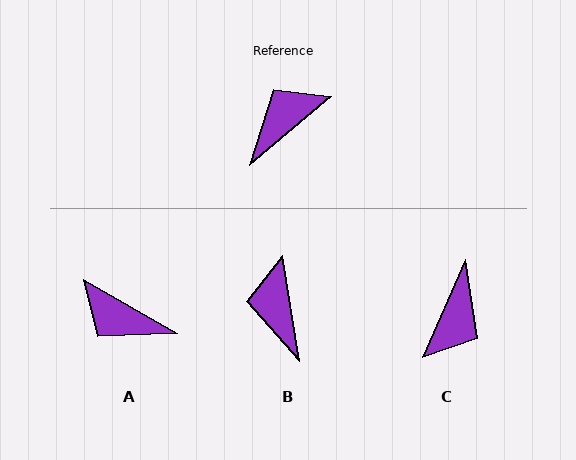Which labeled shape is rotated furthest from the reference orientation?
C, about 154 degrees away.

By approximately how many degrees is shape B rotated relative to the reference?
Approximately 59 degrees counter-clockwise.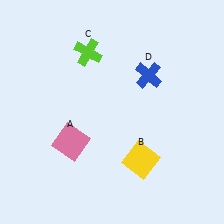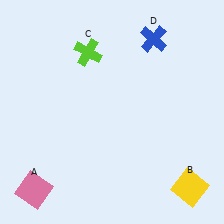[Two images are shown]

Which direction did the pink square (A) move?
The pink square (A) moved down.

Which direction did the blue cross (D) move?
The blue cross (D) moved up.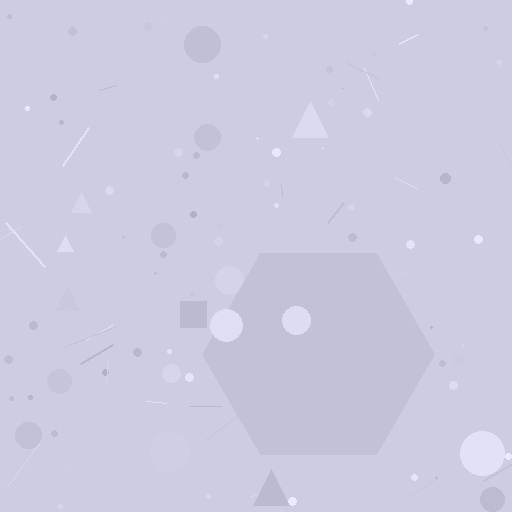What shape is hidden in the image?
A hexagon is hidden in the image.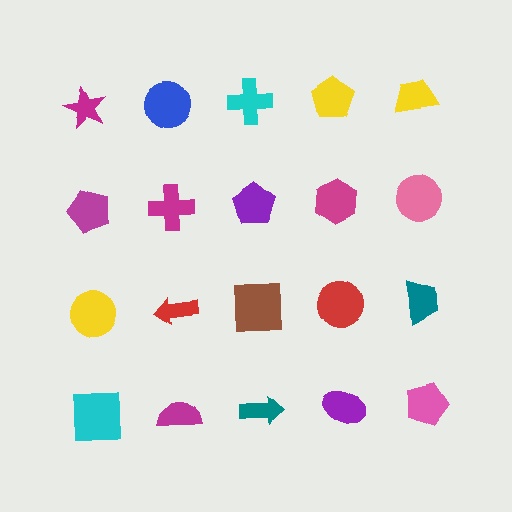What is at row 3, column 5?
A teal trapezoid.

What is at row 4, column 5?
A pink pentagon.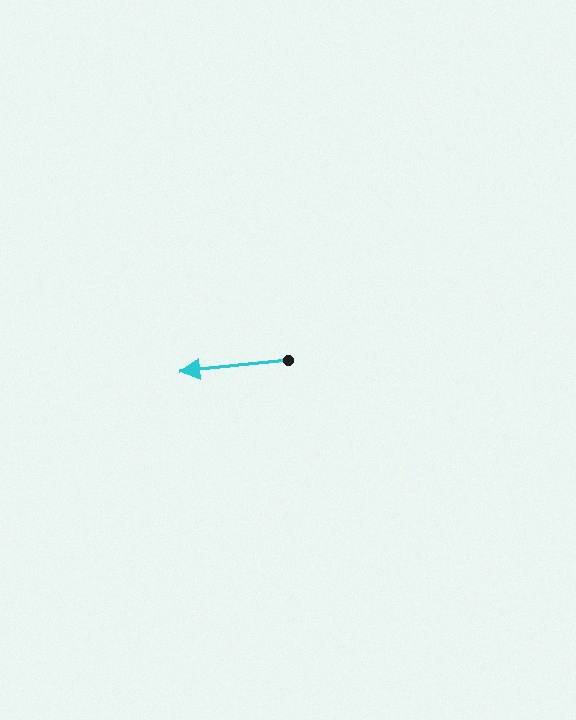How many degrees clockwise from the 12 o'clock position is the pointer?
Approximately 264 degrees.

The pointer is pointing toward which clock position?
Roughly 9 o'clock.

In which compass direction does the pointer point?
West.